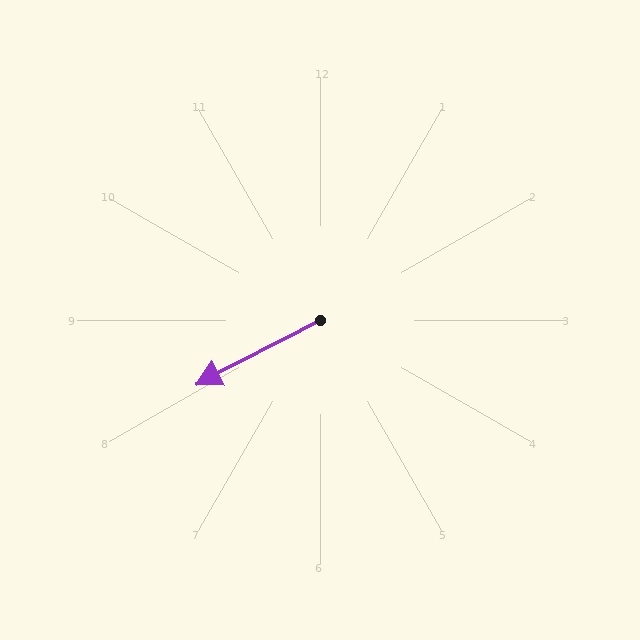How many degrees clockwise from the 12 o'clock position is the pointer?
Approximately 243 degrees.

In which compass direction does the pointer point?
Southwest.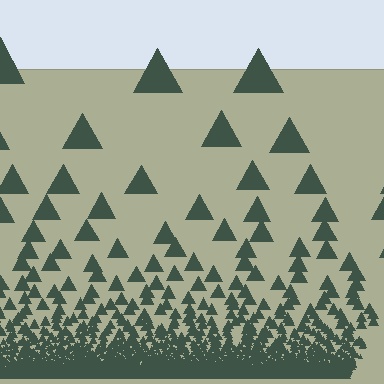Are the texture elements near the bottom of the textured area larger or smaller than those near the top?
Smaller. The gradient is inverted — elements near the bottom are smaller and denser.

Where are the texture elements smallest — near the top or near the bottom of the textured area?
Near the bottom.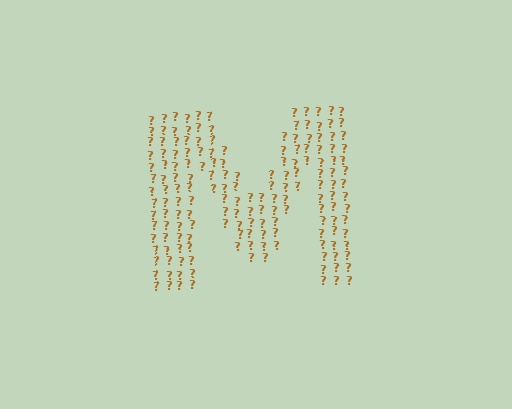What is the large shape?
The large shape is the letter M.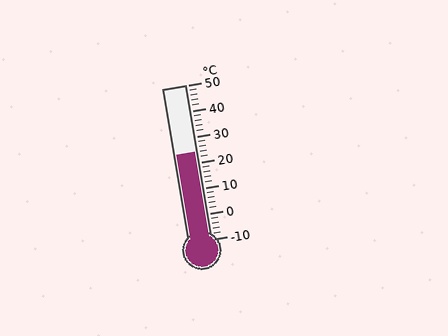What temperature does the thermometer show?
The thermometer shows approximately 24°C.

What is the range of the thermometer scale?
The thermometer scale ranges from -10°C to 50°C.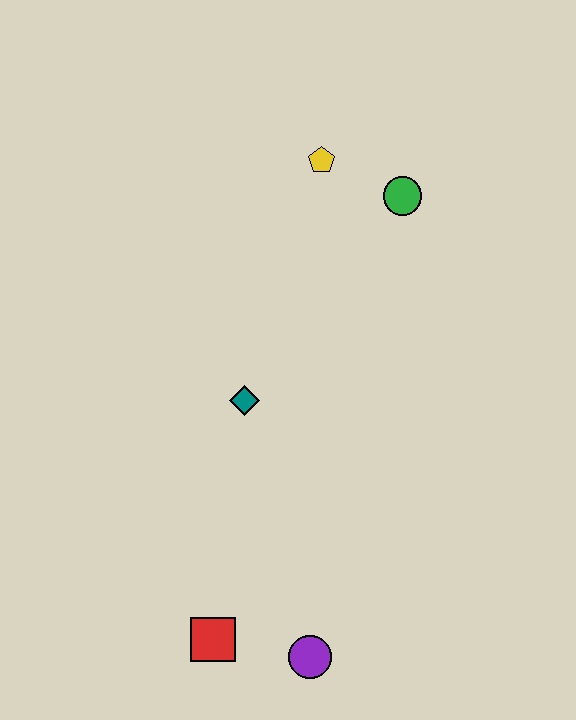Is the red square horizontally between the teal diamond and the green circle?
No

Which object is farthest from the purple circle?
The yellow pentagon is farthest from the purple circle.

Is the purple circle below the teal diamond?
Yes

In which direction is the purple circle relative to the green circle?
The purple circle is below the green circle.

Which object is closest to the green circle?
The yellow pentagon is closest to the green circle.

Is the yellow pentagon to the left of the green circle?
Yes